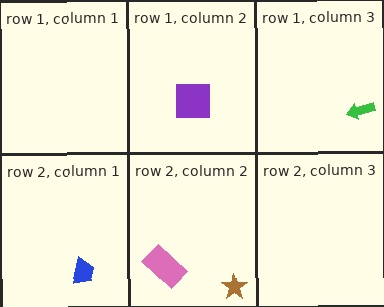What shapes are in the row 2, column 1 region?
The blue trapezoid.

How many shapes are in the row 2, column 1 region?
1.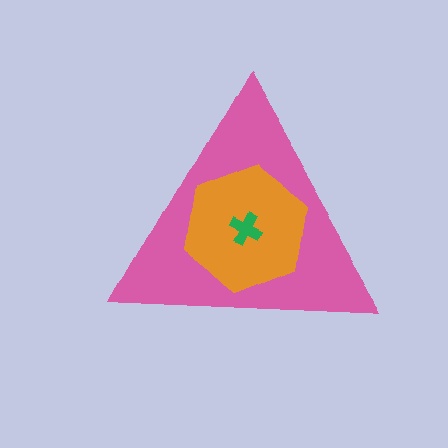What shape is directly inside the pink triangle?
The orange hexagon.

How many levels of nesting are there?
3.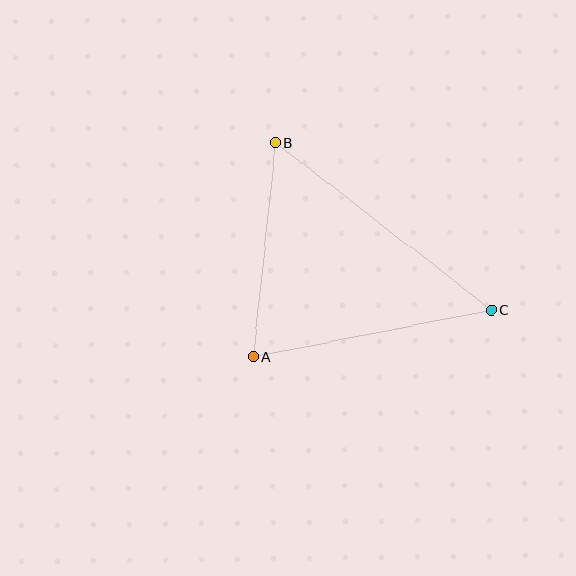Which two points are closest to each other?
Points A and B are closest to each other.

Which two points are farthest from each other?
Points B and C are farthest from each other.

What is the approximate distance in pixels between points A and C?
The distance between A and C is approximately 243 pixels.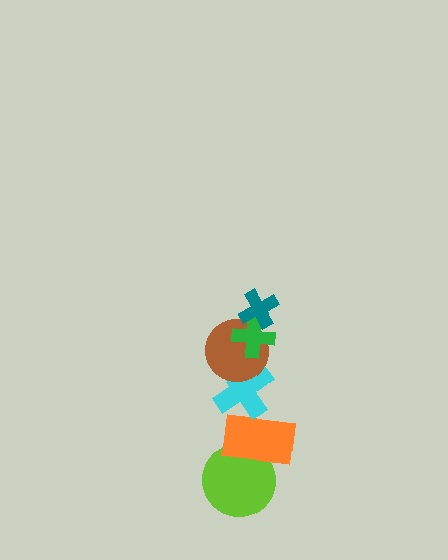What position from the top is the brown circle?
The brown circle is 3rd from the top.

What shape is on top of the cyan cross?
The brown circle is on top of the cyan cross.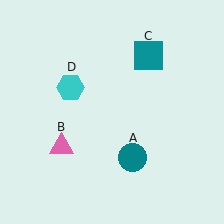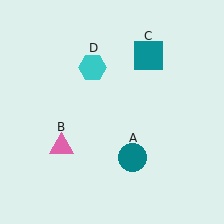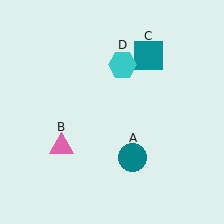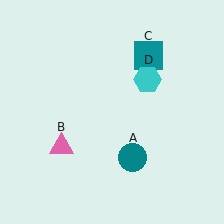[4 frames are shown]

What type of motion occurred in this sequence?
The cyan hexagon (object D) rotated clockwise around the center of the scene.